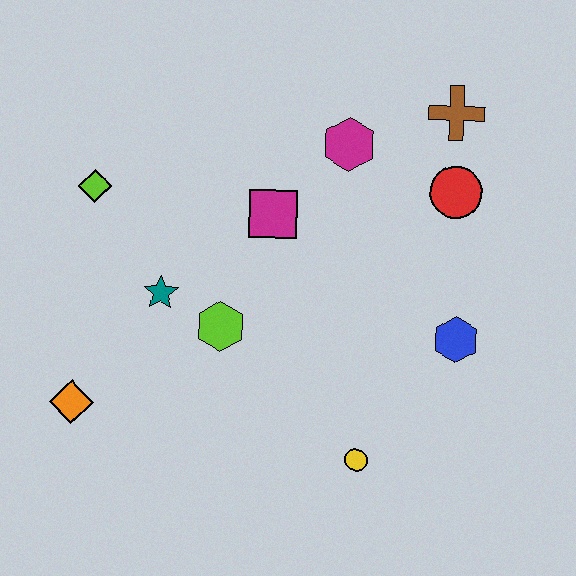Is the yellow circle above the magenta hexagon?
No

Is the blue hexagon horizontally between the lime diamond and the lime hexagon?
No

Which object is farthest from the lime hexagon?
The brown cross is farthest from the lime hexagon.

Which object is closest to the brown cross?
The red circle is closest to the brown cross.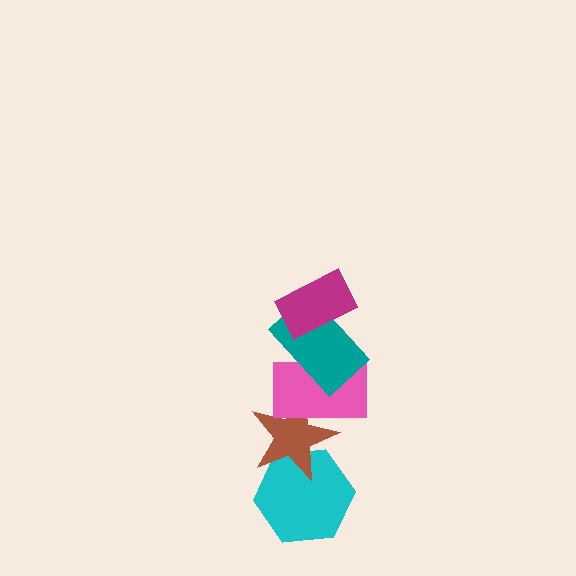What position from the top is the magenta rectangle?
The magenta rectangle is 1st from the top.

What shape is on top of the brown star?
The pink rectangle is on top of the brown star.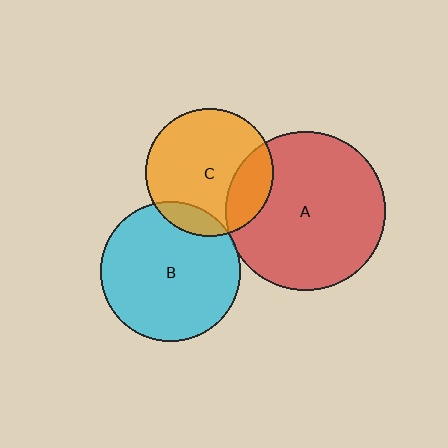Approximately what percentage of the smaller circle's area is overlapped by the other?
Approximately 10%.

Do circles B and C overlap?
Yes.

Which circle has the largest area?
Circle A (red).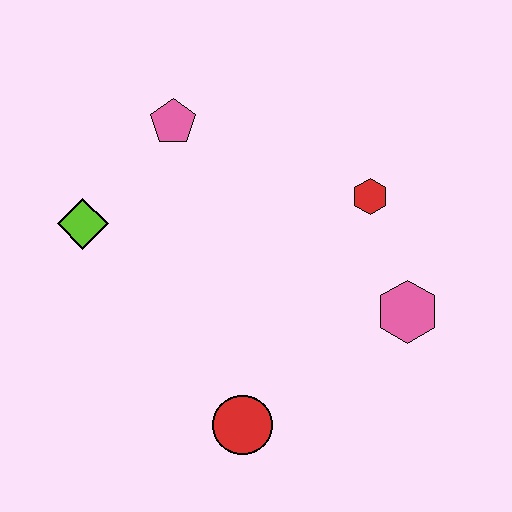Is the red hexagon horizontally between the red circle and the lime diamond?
No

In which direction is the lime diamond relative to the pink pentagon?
The lime diamond is below the pink pentagon.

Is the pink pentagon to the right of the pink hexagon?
No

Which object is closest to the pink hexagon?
The red hexagon is closest to the pink hexagon.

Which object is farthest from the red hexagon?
The lime diamond is farthest from the red hexagon.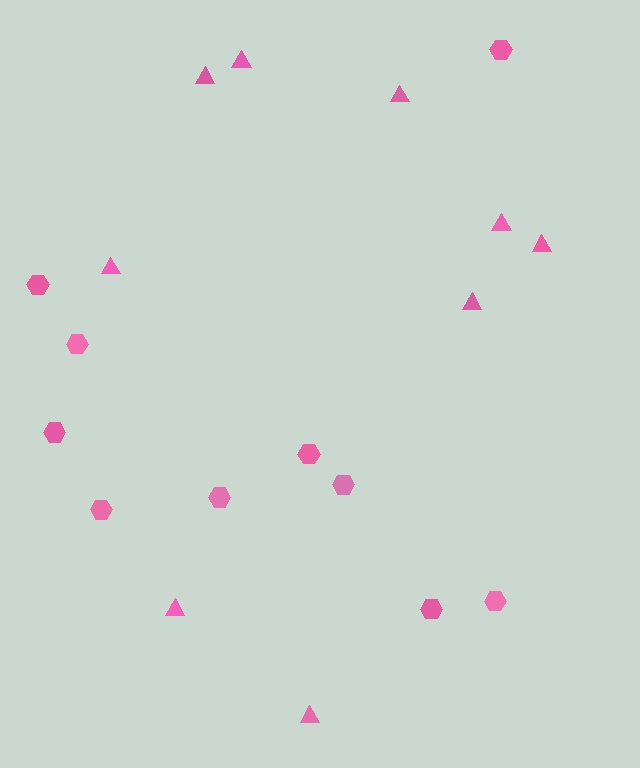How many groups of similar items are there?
There are 2 groups: one group of triangles (9) and one group of hexagons (10).